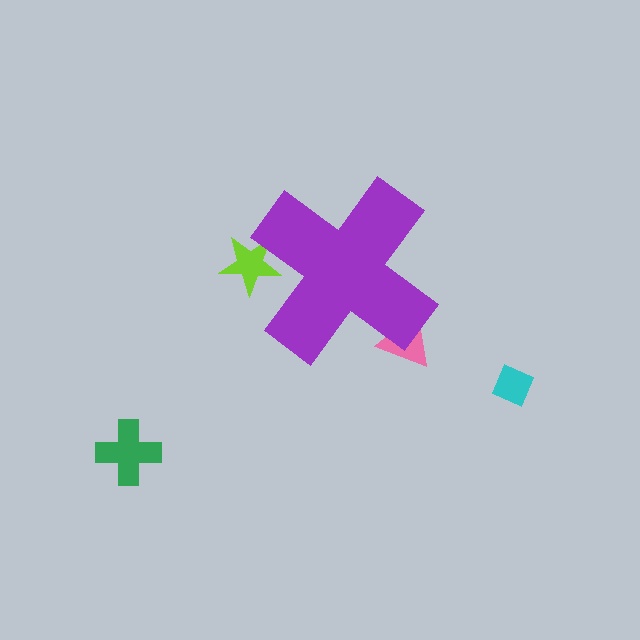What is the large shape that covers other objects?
A purple cross.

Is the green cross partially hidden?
No, the green cross is fully visible.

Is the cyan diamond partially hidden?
No, the cyan diamond is fully visible.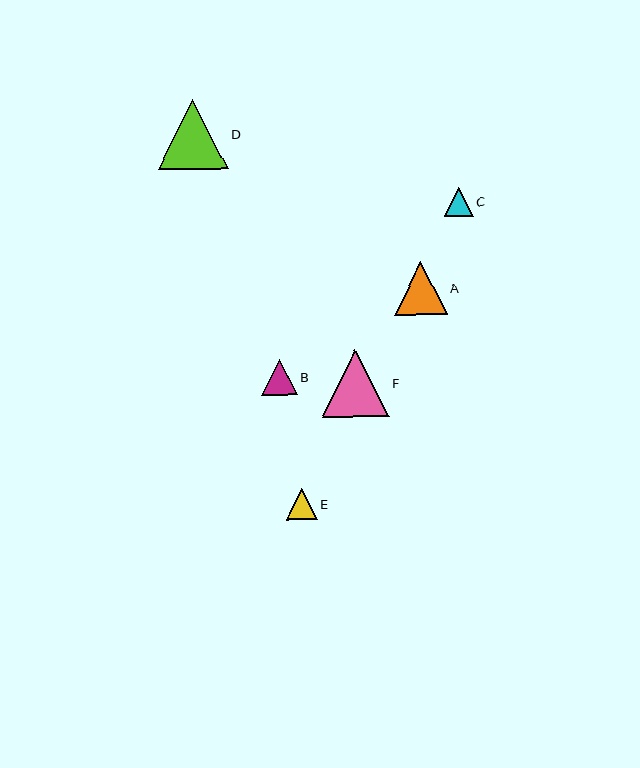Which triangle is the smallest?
Triangle C is the smallest with a size of approximately 29 pixels.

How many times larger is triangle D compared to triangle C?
Triangle D is approximately 2.4 times the size of triangle C.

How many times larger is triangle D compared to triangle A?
Triangle D is approximately 1.3 times the size of triangle A.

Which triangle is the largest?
Triangle D is the largest with a size of approximately 70 pixels.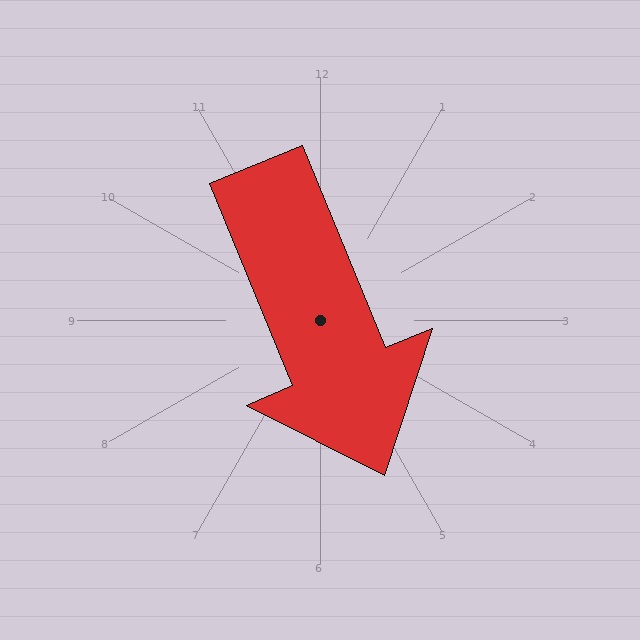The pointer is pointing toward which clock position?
Roughly 5 o'clock.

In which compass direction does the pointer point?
South.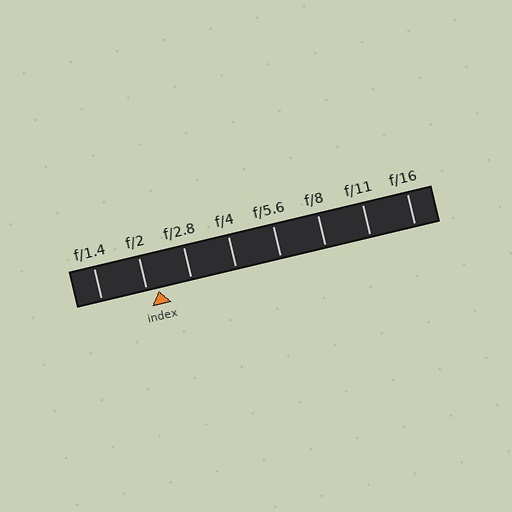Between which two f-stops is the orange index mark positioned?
The index mark is between f/2 and f/2.8.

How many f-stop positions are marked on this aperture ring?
There are 8 f-stop positions marked.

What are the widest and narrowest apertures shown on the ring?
The widest aperture shown is f/1.4 and the narrowest is f/16.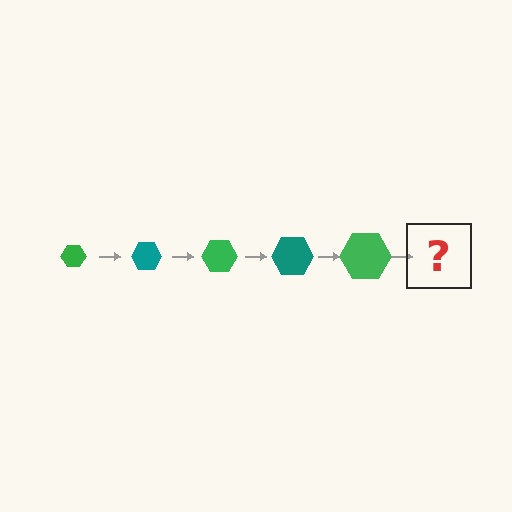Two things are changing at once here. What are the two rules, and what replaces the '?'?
The two rules are that the hexagon grows larger each step and the color cycles through green and teal. The '?' should be a teal hexagon, larger than the previous one.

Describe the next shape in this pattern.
It should be a teal hexagon, larger than the previous one.